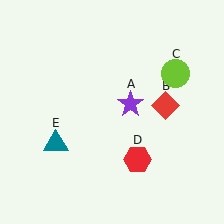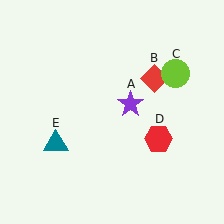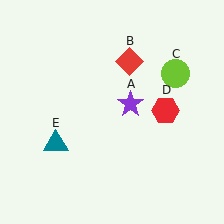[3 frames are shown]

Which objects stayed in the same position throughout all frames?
Purple star (object A) and lime circle (object C) and teal triangle (object E) remained stationary.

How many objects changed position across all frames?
2 objects changed position: red diamond (object B), red hexagon (object D).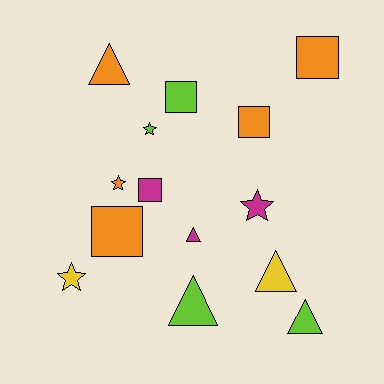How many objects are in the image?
There are 14 objects.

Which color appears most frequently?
Orange, with 5 objects.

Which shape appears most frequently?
Triangle, with 5 objects.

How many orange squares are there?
There are 3 orange squares.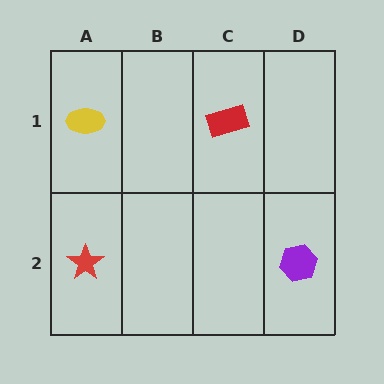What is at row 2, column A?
A red star.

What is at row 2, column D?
A purple hexagon.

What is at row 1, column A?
A yellow ellipse.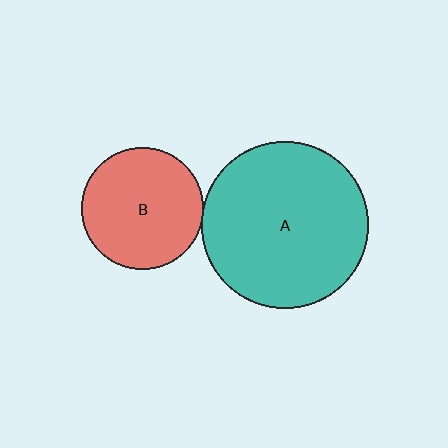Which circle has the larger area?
Circle A (teal).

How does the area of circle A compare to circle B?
Approximately 1.9 times.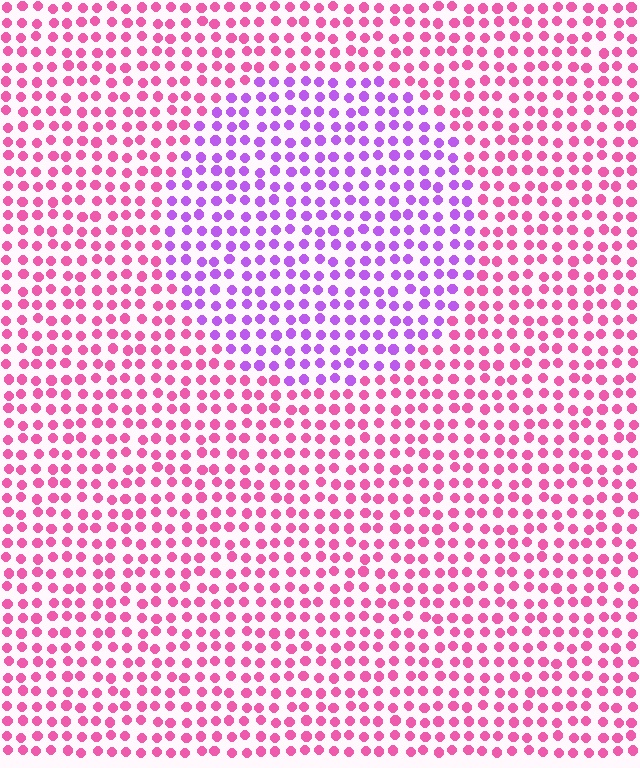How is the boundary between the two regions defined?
The boundary is defined purely by a slight shift in hue (about 47 degrees). Spacing, size, and orientation are identical on both sides.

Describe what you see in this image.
The image is filled with small pink elements in a uniform arrangement. A circle-shaped region is visible where the elements are tinted to a slightly different hue, forming a subtle color boundary.